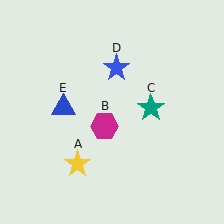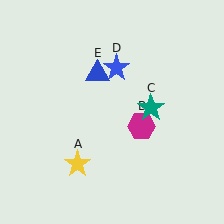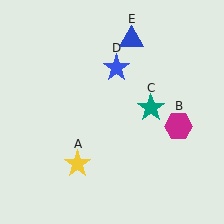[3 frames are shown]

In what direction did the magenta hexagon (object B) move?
The magenta hexagon (object B) moved right.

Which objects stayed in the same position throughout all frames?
Yellow star (object A) and teal star (object C) and blue star (object D) remained stationary.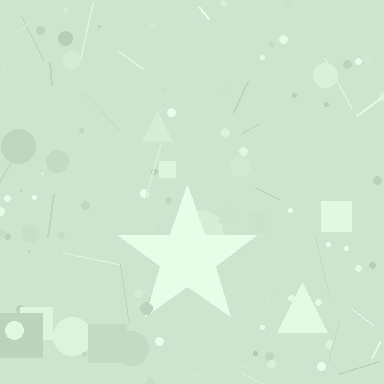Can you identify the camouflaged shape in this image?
The camouflaged shape is a star.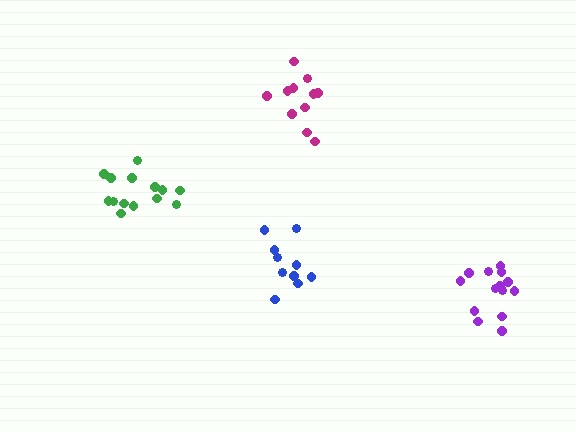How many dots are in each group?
Group 1: 11 dots, Group 2: 10 dots, Group 3: 14 dots, Group 4: 14 dots (49 total).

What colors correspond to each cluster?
The clusters are colored: magenta, blue, green, purple.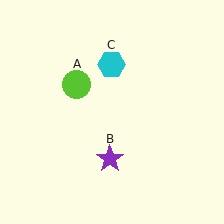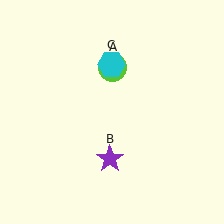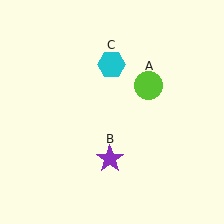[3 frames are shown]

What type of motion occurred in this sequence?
The lime circle (object A) rotated clockwise around the center of the scene.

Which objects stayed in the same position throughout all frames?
Purple star (object B) and cyan hexagon (object C) remained stationary.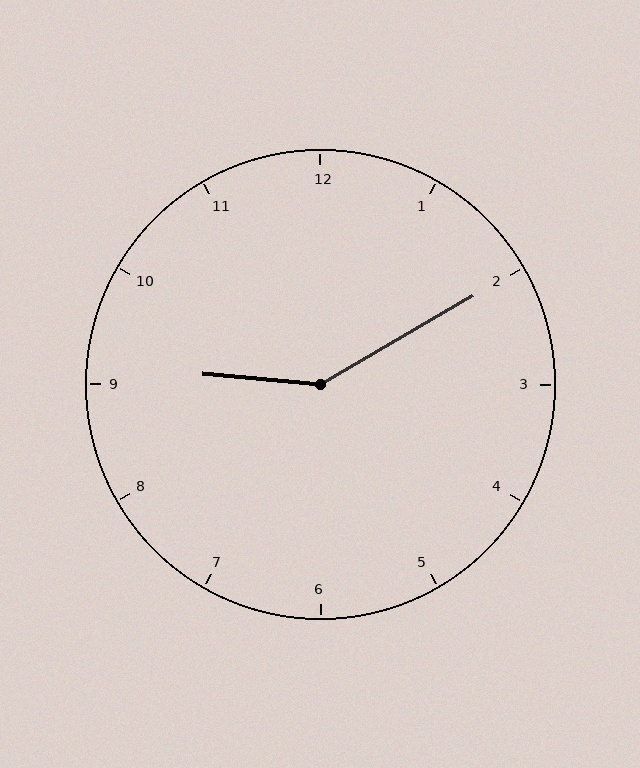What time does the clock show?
9:10.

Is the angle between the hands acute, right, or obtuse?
It is obtuse.